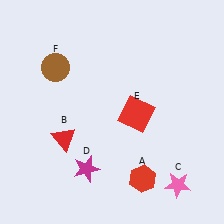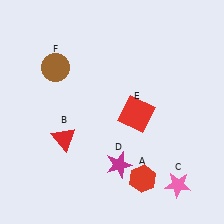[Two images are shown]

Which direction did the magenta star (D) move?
The magenta star (D) moved right.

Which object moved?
The magenta star (D) moved right.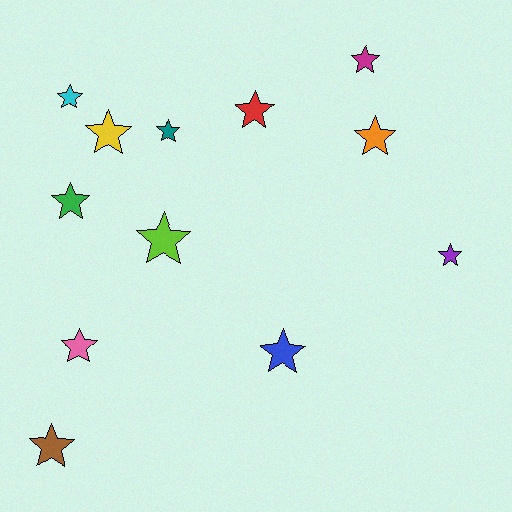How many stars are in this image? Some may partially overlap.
There are 12 stars.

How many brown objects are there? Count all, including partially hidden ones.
There is 1 brown object.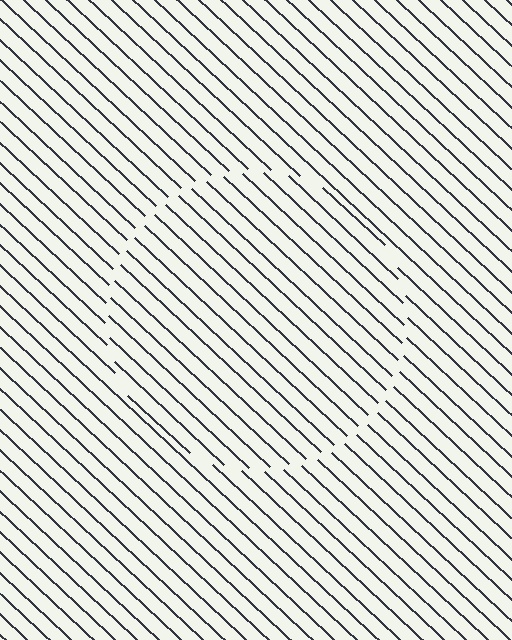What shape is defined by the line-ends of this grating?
An illusory circle. The interior of the shape contains the same grating, shifted by half a period — the contour is defined by the phase discontinuity where line-ends from the inner and outer gratings abut.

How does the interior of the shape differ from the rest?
The interior of the shape contains the same grating, shifted by half a period — the contour is defined by the phase discontinuity where line-ends from the inner and outer gratings abut.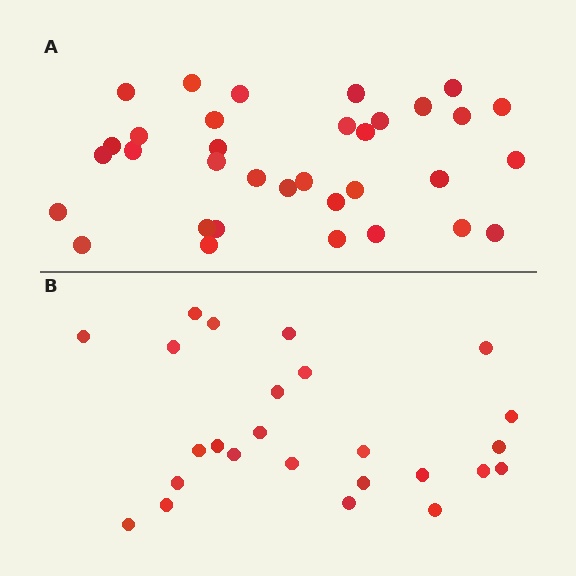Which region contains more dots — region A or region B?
Region A (the top region) has more dots.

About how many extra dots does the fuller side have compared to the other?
Region A has roughly 8 or so more dots than region B.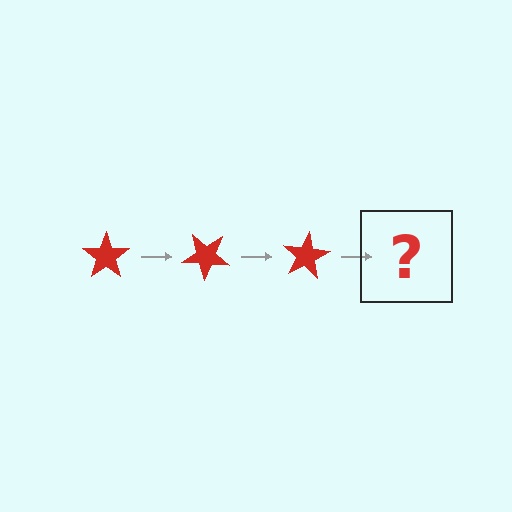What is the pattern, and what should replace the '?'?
The pattern is that the star rotates 40 degrees each step. The '?' should be a red star rotated 120 degrees.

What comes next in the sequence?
The next element should be a red star rotated 120 degrees.